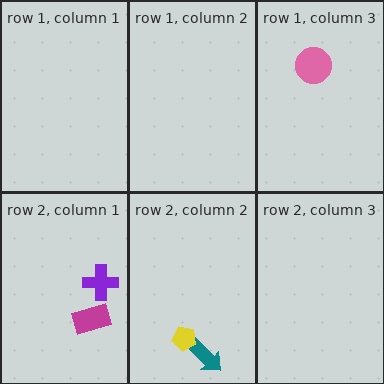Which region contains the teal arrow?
The row 2, column 2 region.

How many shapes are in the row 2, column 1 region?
2.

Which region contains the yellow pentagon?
The row 2, column 2 region.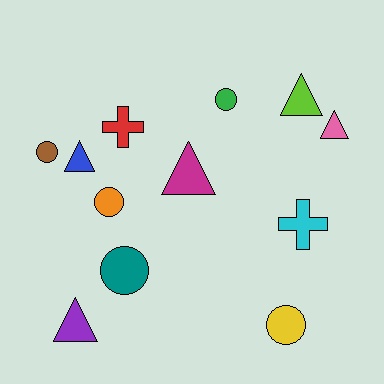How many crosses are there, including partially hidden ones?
There are 2 crosses.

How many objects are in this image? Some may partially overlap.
There are 12 objects.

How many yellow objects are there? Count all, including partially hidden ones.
There is 1 yellow object.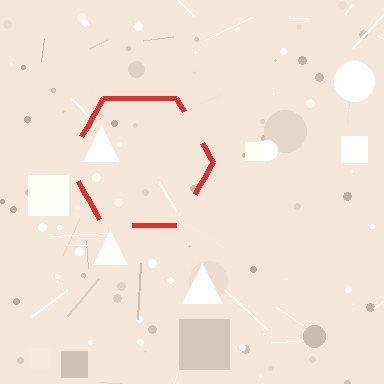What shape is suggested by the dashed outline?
The dashed outline suggests a hexagon.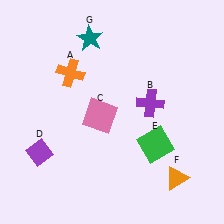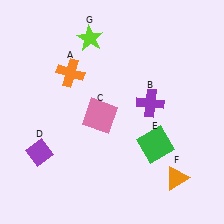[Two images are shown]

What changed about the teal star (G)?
In Image 1, G is teal. In Image 2, it changed to lime.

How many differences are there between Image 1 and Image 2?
There is 1 difference between the two images.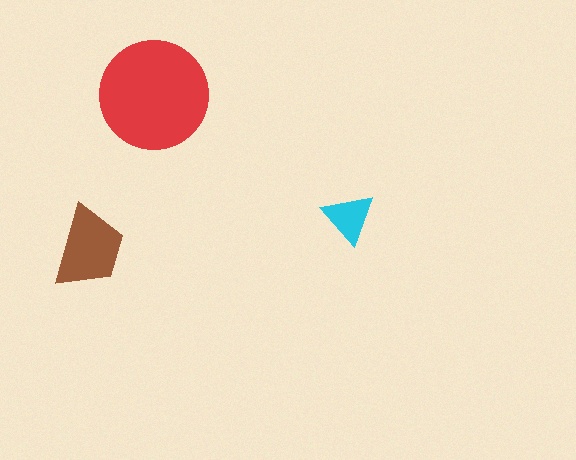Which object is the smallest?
The cyan triangle.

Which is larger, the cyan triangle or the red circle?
The red circle.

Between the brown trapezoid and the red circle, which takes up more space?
The red circle.